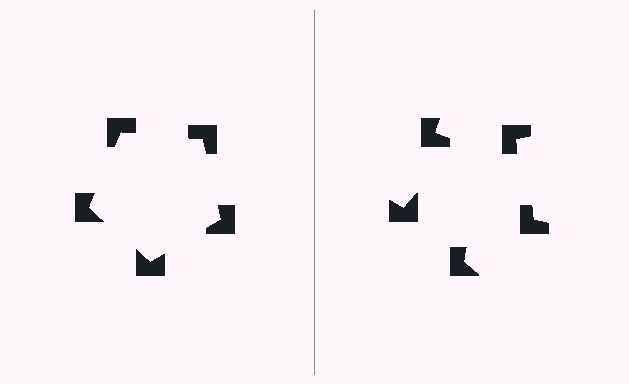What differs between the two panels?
The notched squares are positioned identically on both sides; only the wedge orientations differ. On the left they align to a pentagon; on the right they are misaligned.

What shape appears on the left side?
An illusory pentagon.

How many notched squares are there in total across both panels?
10 — 5 on each side.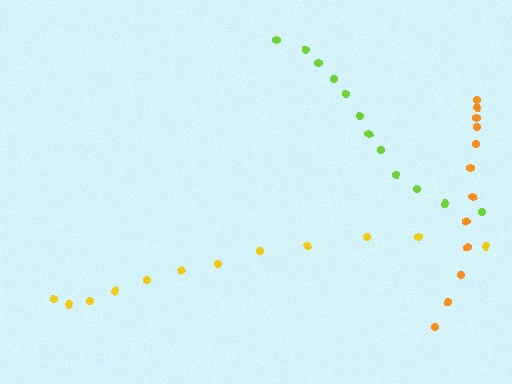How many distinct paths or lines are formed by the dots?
There are 3 distinct paths.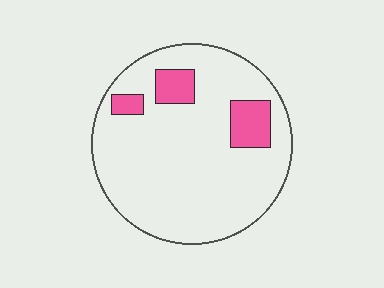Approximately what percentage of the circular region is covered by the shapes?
Approximately 15%.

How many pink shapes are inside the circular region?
3.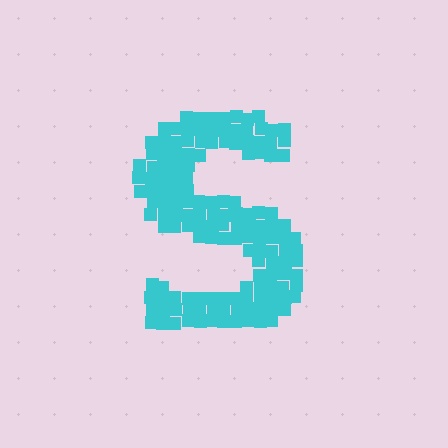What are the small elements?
The small elements are squares.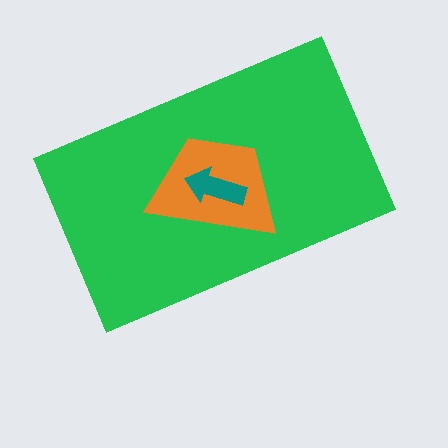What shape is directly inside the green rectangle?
The orange trapezoid.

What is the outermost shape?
The green rectangle.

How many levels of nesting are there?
3.